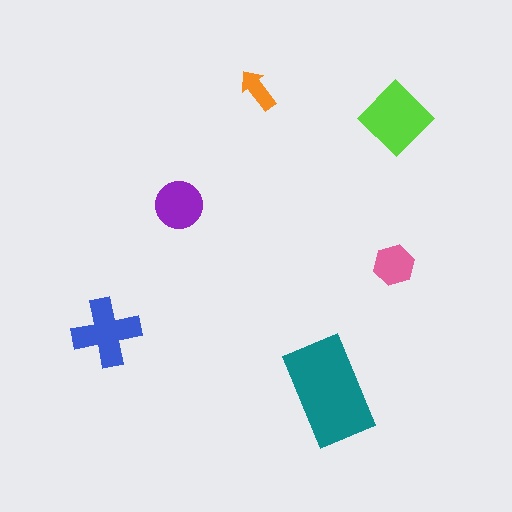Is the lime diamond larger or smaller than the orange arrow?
Larger.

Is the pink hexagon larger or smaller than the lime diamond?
Smaller.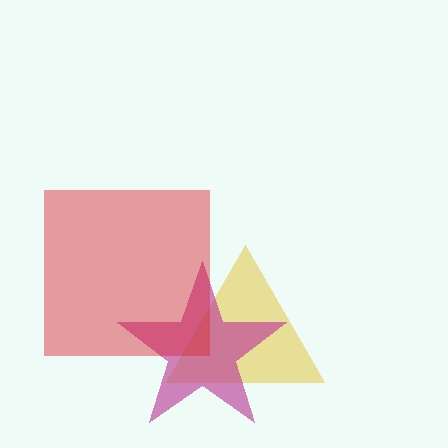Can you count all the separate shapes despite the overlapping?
Yes, there are 3 separate shapes.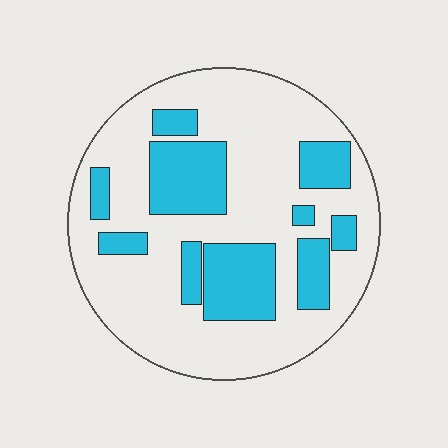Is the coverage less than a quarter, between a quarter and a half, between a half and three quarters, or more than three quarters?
Between a quarter and a half.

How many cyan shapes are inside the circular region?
10.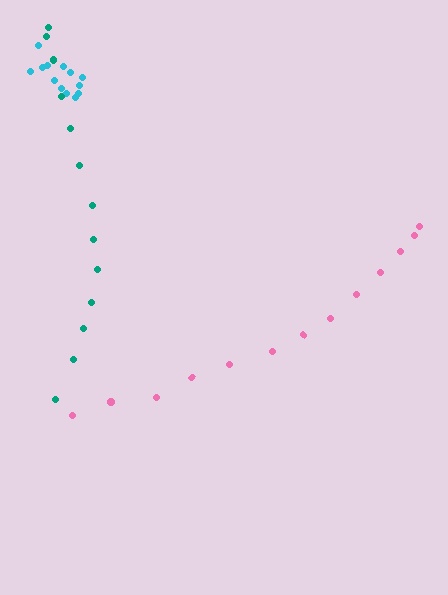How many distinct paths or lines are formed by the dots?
There are 3 distinct paths.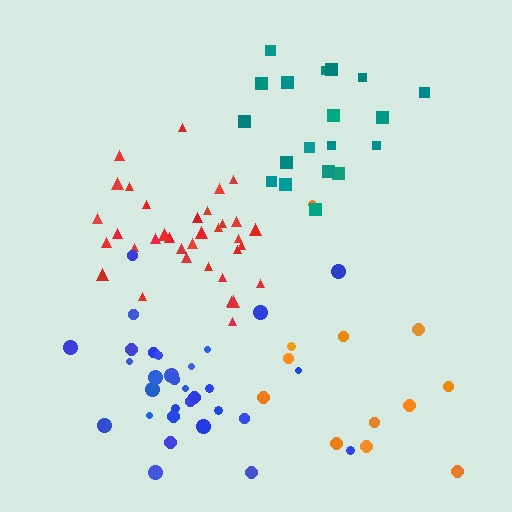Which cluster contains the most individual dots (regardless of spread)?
Red (35).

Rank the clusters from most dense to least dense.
red, teal, blue, orange.